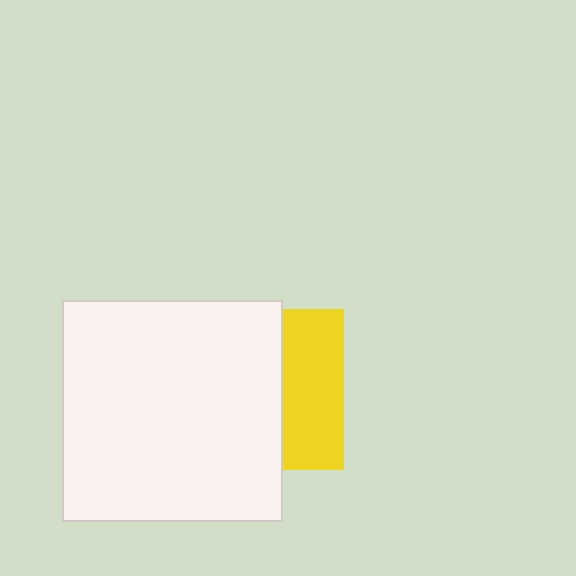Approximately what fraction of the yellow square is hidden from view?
Roughly 62% of the yellow square is hidden behind the white square.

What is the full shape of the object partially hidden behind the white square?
The partially hidden object is a yellow square.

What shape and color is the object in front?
The object in front is a white square.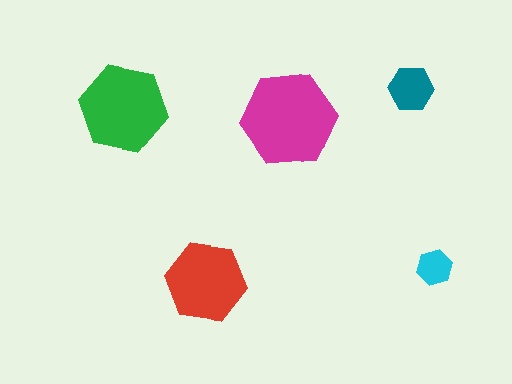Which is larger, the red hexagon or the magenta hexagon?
The magenta one.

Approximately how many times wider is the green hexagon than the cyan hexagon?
About 2.5 times wider.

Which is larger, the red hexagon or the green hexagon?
The green one.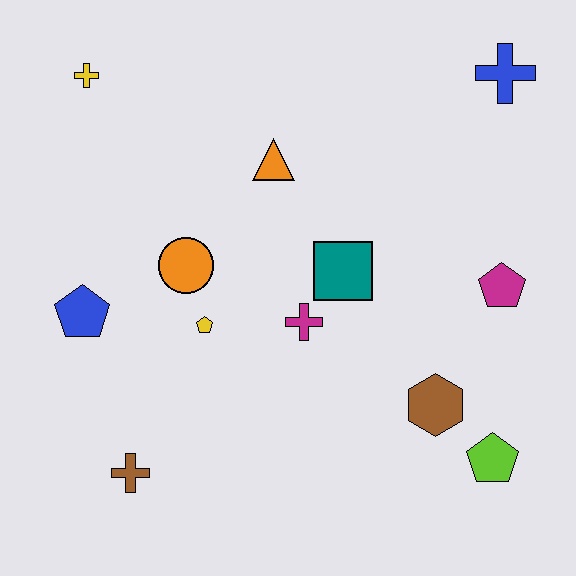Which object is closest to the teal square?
The magenta cross is closest to the teal square.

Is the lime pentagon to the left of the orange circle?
No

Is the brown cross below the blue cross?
Yes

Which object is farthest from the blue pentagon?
The blue cross is farthest from the blue pentagon.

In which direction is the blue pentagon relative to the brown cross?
The blue pentagon is above the brown cross.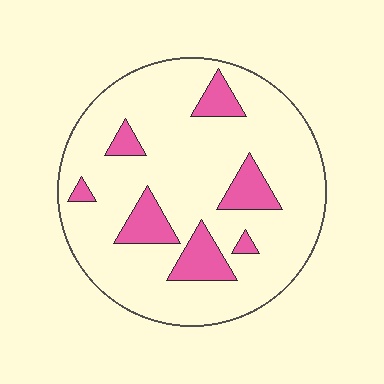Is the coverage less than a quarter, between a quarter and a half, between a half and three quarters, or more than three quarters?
Less than a quarter.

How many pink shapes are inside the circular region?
7.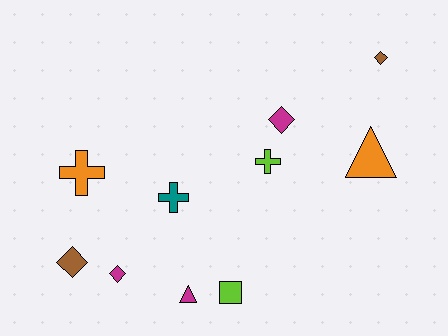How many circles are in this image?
There are no circles.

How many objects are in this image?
There are 10 objects.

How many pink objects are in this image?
There are no pink objects.